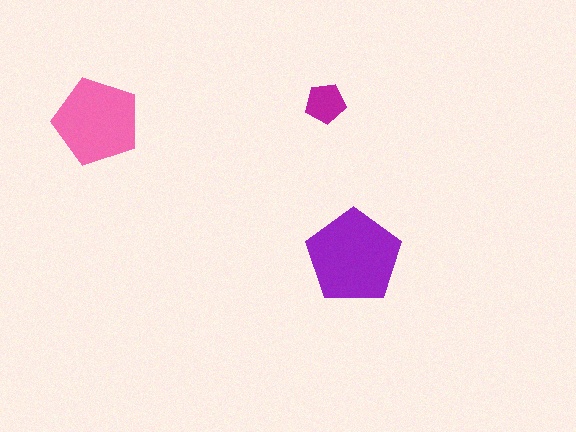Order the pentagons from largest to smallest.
the purple one, the pink one, the magenta one.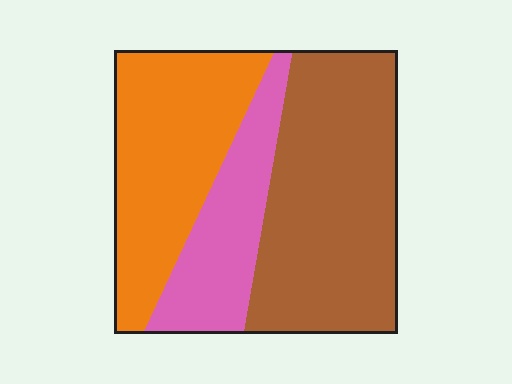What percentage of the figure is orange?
Orange takes up about one third (1/3) of the figure.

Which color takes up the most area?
Brown, at roughly 45%.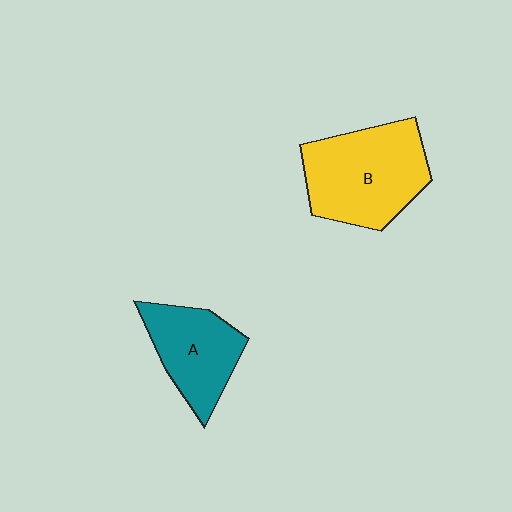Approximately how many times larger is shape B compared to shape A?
Approximately 1.4 times.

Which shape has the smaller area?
Shape A (teal).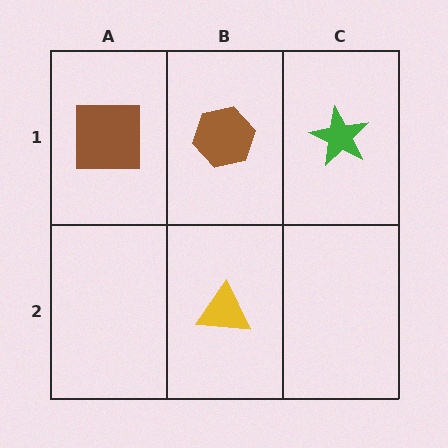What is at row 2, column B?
A yellow triangle.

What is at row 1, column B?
A brown hexagon.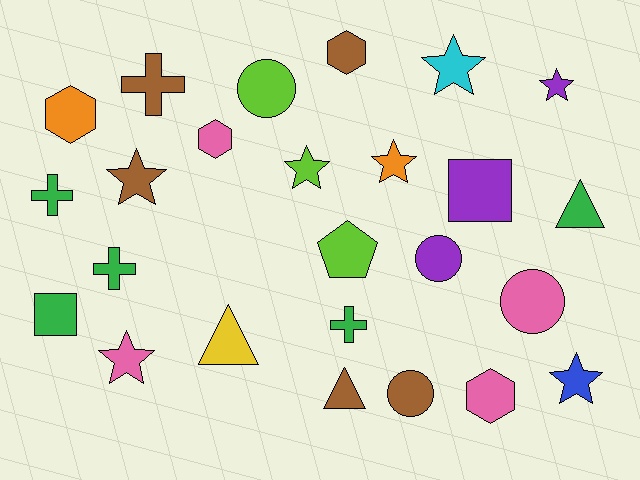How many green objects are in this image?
There are 5 green objects.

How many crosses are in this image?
There are 4 crosses.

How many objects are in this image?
There are 25 objects.